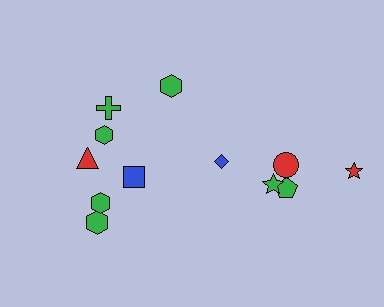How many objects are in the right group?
There are 5 objects.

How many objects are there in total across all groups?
There are 12 objects.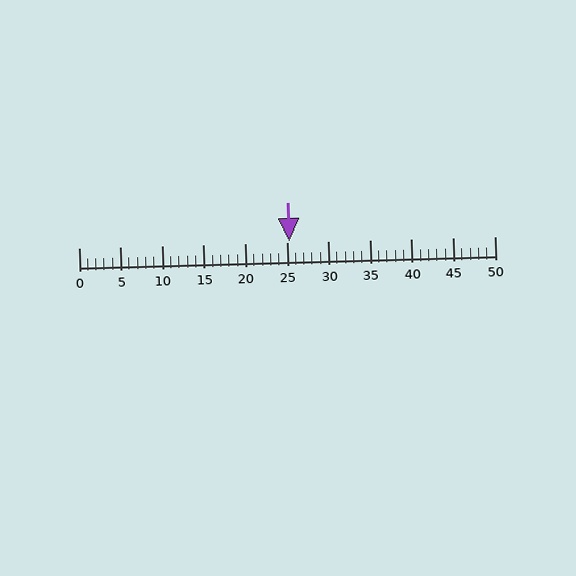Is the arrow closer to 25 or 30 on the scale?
The arrow is closer to 25.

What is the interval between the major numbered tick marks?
The major tick marks are spaced 5 units apart.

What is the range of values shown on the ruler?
The ruler shows values from 0 to 50.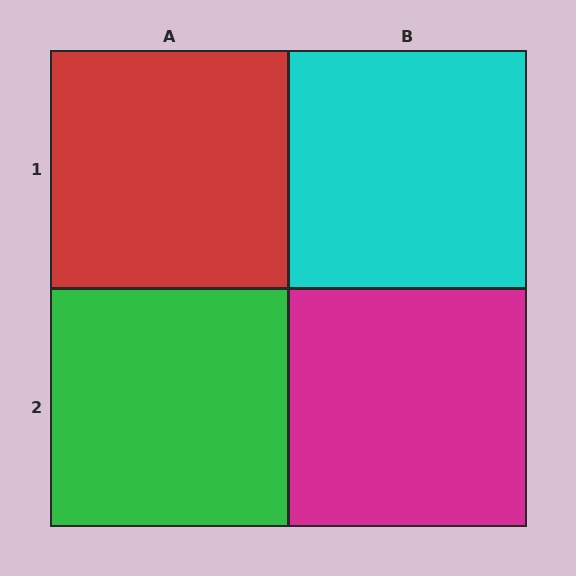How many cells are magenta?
1 cell is magenta.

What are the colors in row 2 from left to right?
Green, magenta.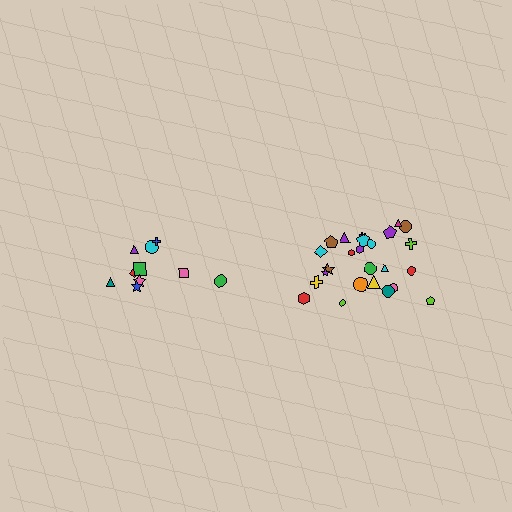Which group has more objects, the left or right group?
The right group.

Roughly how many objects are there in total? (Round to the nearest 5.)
Roughly 35 objects in total.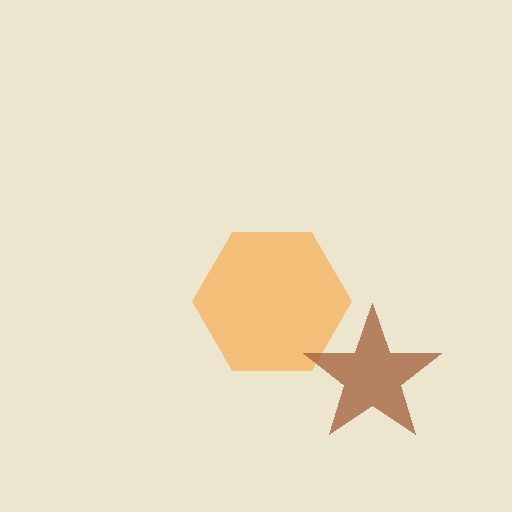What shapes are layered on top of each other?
The layered shapes are: an orange hexagon, a brown star.